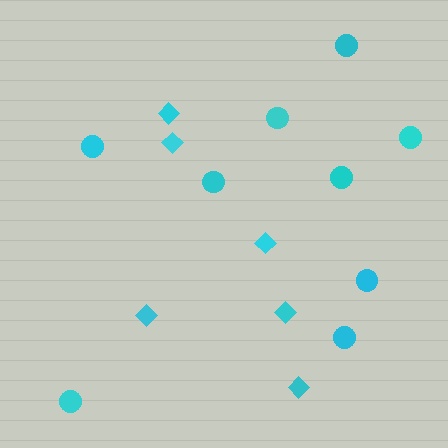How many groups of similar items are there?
There are 2 groups: one group of circles (9) and one group of diamonds (6).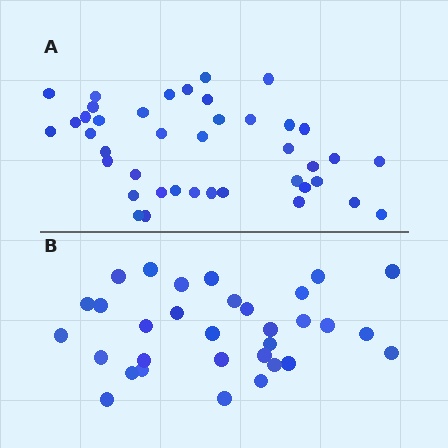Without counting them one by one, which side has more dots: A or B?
Region A (the top region) has more dots.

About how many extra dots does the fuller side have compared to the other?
Region A has roughly 8 or so more dots than region B.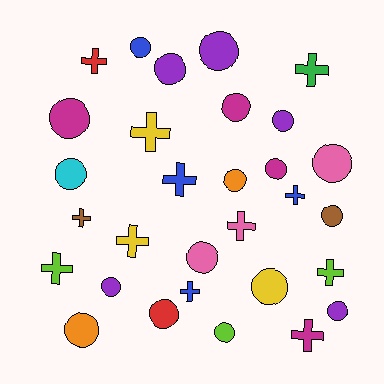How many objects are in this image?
There are 30 objects.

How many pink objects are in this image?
There are 3 pink objects.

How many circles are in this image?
There are 18 circles.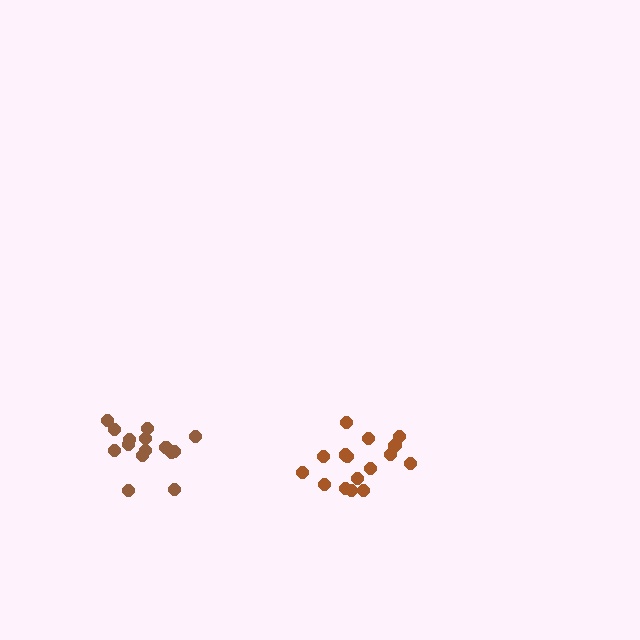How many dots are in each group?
Group 1: 16 dots, Group 2: 15 dots (31 total).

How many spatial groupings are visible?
There are 2 spatial groupings.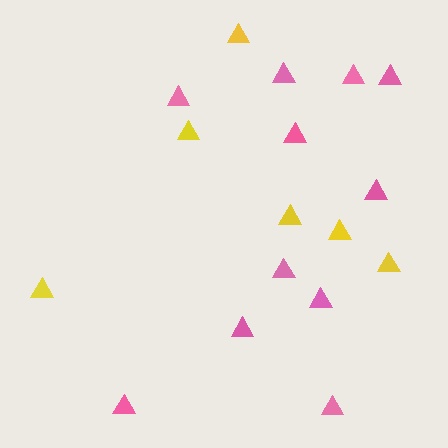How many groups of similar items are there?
There are 2 groups: one group of pink triangles (11) and one group of yellow triangles (6).